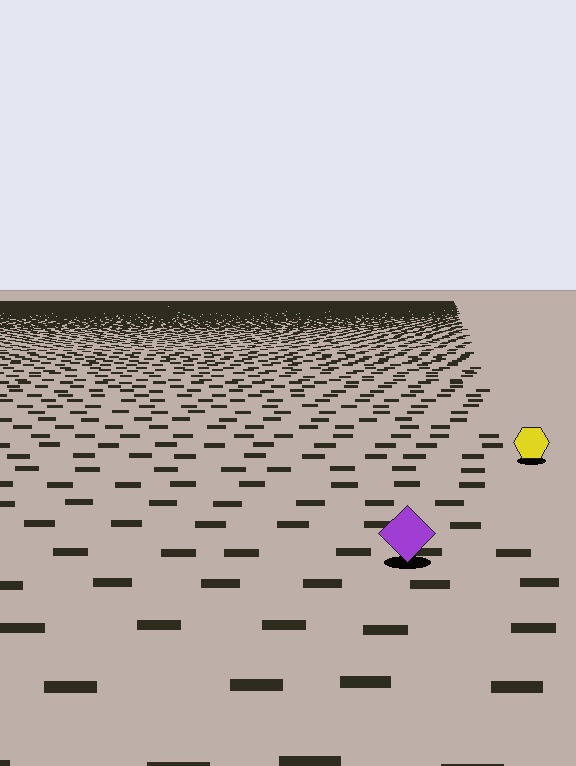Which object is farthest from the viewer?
The yellow hexagon is farthest from the viewer. It appears smaller and the ground texture around it is denser.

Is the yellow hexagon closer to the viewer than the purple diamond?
No. The purple diamond is closer — you can tell from the texture gradient: the ground texture is coarser near it.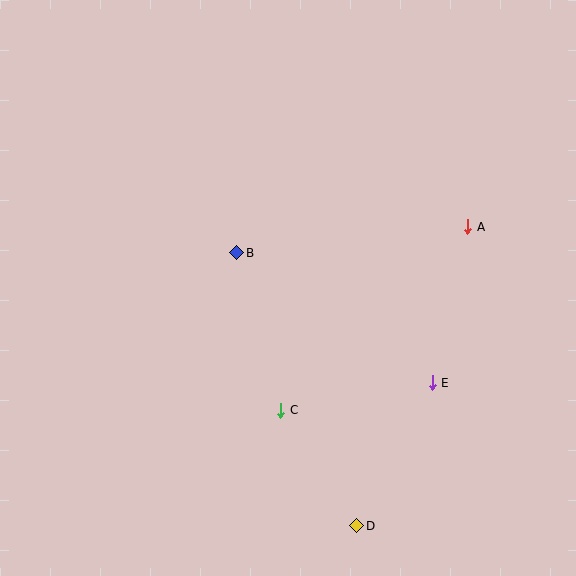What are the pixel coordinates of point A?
Point A is at (468, 227).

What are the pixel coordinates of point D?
Point D is at (357, 526).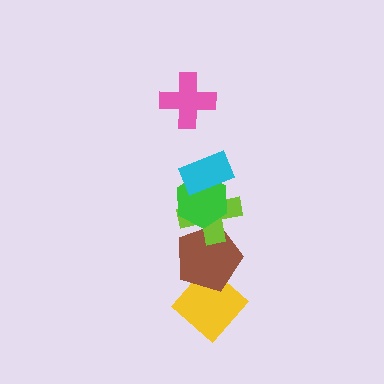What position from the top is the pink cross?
The pink cross is 1st from the top.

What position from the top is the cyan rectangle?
The cyan rectangle is 2nd from the top.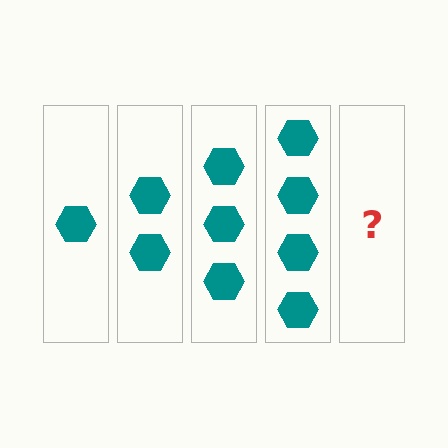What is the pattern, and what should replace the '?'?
The pattern is that each step adds one more hexagon. The '?' should be 5 hexagons.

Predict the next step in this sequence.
The next step is 5 hexagons.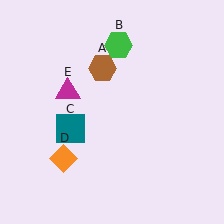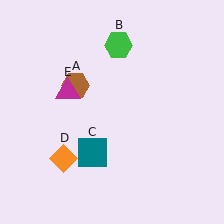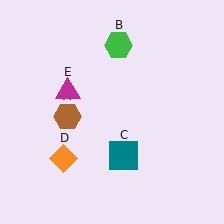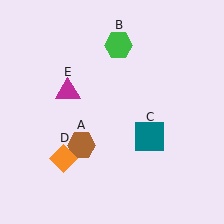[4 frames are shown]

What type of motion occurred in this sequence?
The brown hexagon (object A), teal square (object C) rotated counterclockwise around the center of the scene.